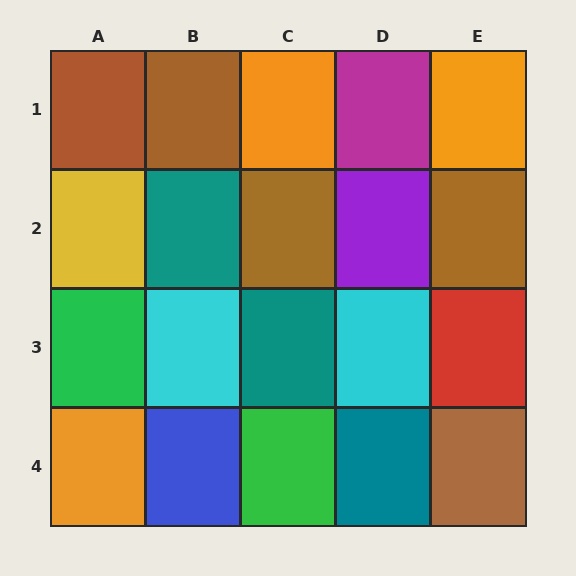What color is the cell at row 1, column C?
Orange.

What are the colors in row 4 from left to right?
Orange, blue, green, teal, brown.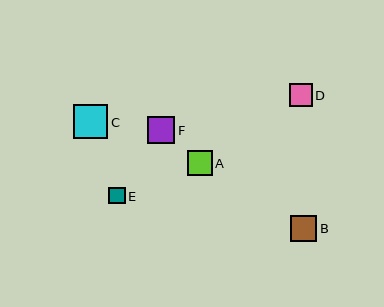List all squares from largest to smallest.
From largest to smallest: C, F, B, A, D, E.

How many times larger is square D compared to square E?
Square D is approximately 1.4 times the size of square E.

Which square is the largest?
Square C is the largest with a size of approximately 34 pixels.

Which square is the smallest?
Square E is the smallest with a size of approximately 16 pixels.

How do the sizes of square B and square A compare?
Square B and square A are approximately the same size.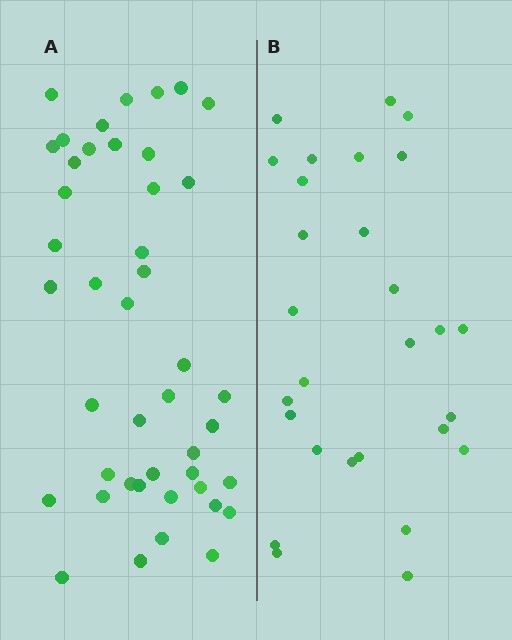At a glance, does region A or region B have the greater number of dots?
Region A (the left region) has more dots.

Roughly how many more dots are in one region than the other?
Region A has approximately 15 more dots than region B.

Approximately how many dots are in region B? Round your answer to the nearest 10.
About 30 dots. (The exact count is 28, which rounds to 30.)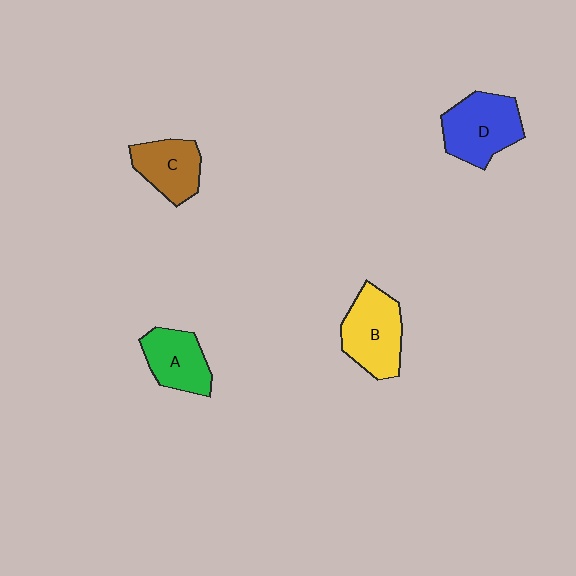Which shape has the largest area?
Shape D (blue).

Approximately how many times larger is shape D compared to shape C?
Approximately 1.3 times.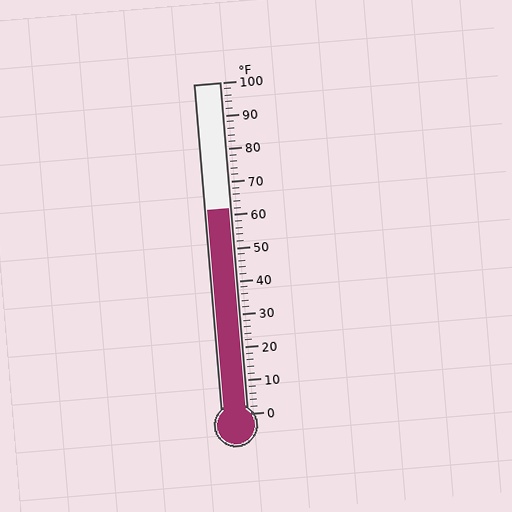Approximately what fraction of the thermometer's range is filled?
The thermometer is filled to approximately 60% of its range.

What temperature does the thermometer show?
The thermometer shows approximately 62°F.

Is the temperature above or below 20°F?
The temperature is above 20°F.